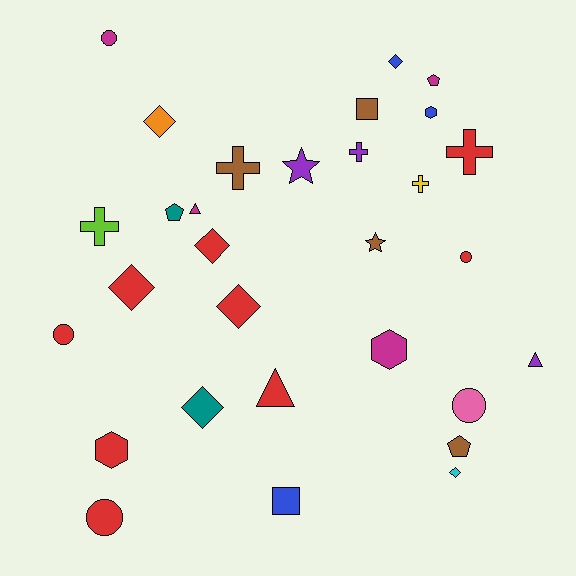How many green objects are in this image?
There are no green objects.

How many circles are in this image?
There are 5 circles.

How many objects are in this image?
There are 30 objects.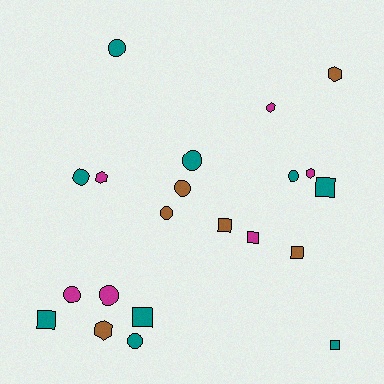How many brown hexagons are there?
There are 2 brown hexagons.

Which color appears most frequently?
Teal, with 9 objects.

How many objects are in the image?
There are 21 objects.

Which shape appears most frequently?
Circle, with 9 objects.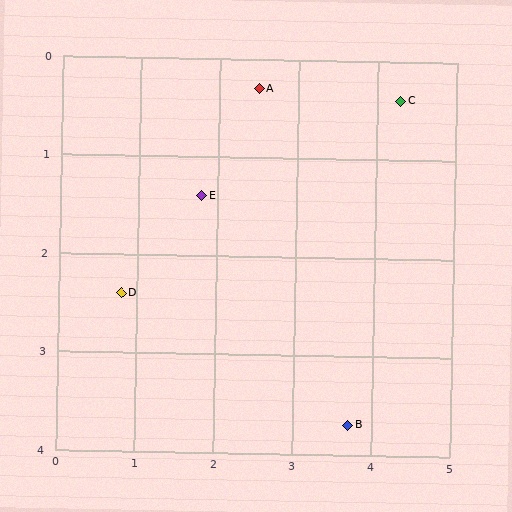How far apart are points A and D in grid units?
Points A and D are about 2.7 grid units apart.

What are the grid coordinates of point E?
Point E is at approximately (1.8, 1.4).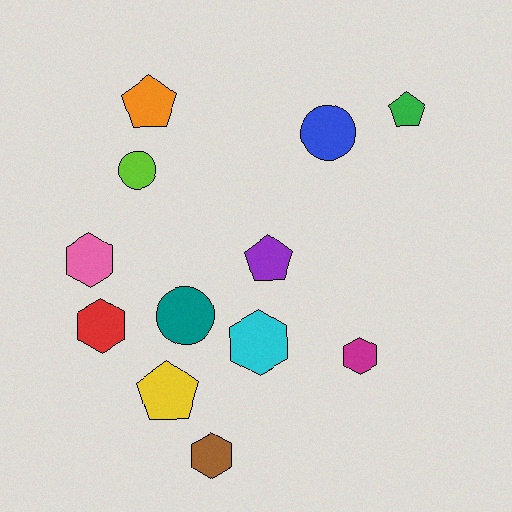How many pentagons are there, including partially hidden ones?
There are 4 pentagons.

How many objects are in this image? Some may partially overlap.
There are 12 objects.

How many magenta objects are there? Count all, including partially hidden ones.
There is 1 magenta object.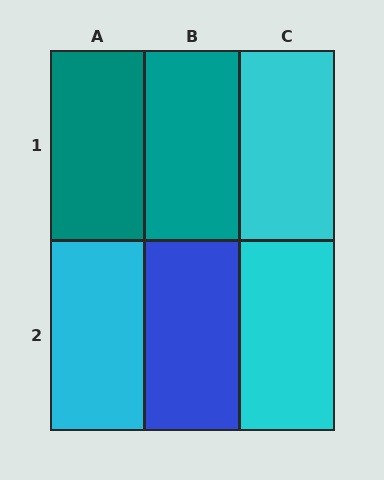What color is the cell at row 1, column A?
Teal.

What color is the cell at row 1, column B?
Teal.